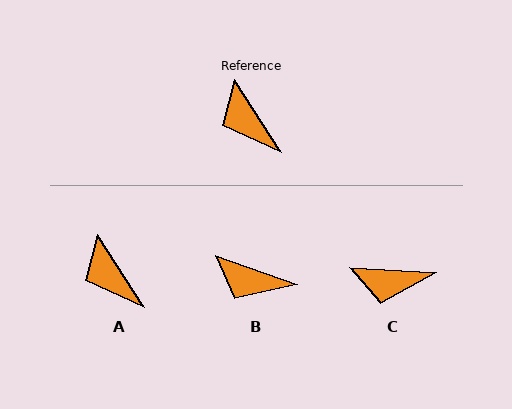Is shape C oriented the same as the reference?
No, it is off by about 54 degrees.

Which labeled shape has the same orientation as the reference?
A.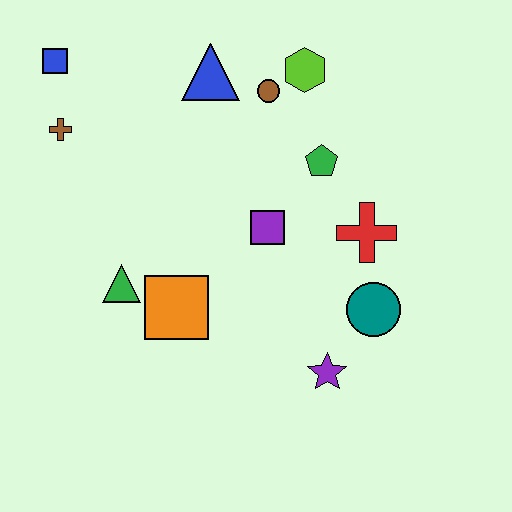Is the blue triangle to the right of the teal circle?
No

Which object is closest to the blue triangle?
The brown circle is closest to the blue triangle.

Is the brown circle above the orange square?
Yes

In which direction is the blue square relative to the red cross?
The blue square is to the left of the red cross.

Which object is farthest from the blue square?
The purple star is farthest from the blue square.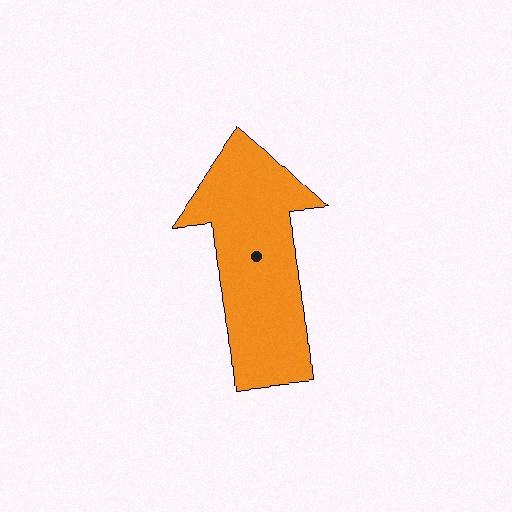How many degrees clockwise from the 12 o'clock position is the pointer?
Approximately 355 degrees.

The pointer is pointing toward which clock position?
Roughly 12 o'clock.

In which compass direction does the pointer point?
North.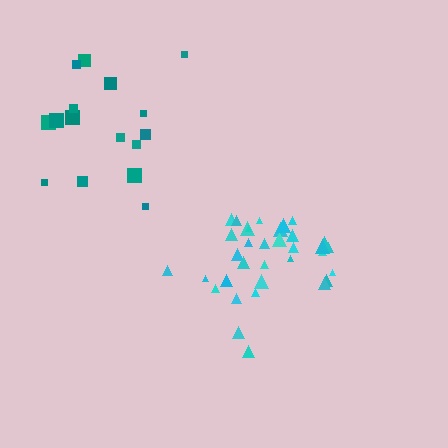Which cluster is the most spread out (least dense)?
Teal.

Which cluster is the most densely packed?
Cyan.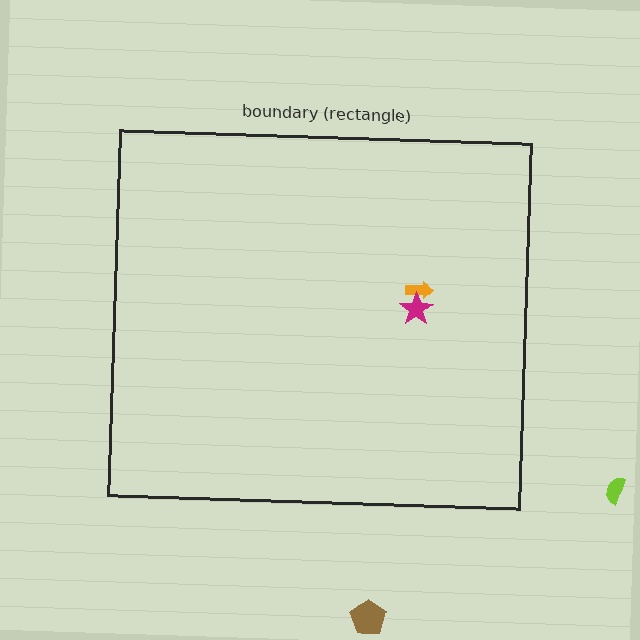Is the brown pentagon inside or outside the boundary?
Outside.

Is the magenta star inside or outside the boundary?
Inside.